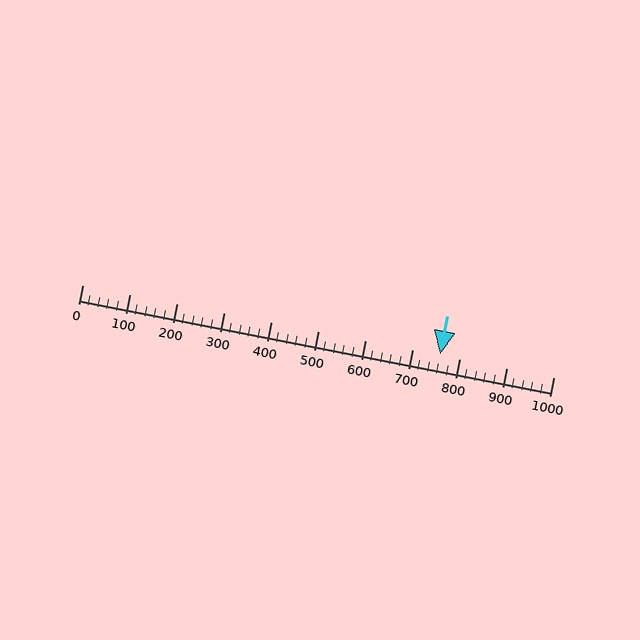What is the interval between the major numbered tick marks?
The major tick marks are spaced 100 units apart.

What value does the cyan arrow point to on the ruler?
The cyan arrow points to approximately 760.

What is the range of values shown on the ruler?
The ruler shows values from 0 to 1000.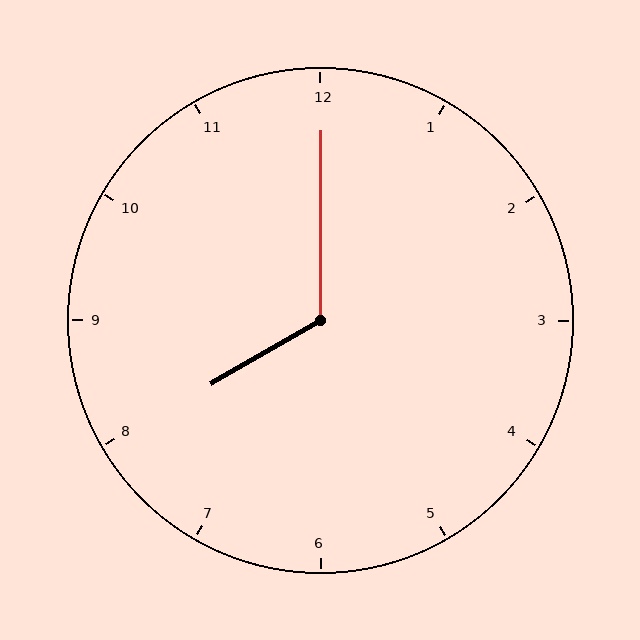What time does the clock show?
8:00.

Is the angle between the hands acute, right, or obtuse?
It is obtuse.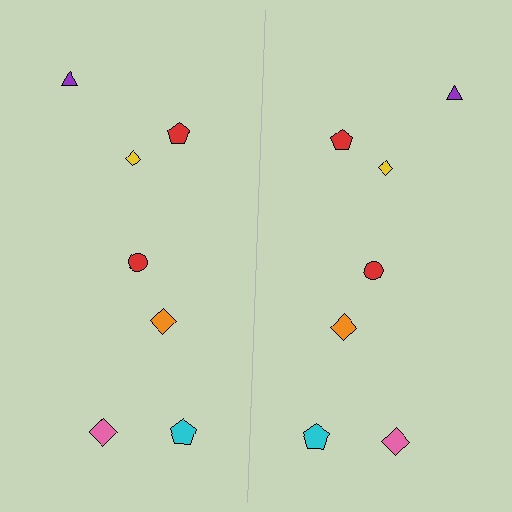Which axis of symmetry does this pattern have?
The pattern has a vertical axis of symmetry running through the center of the image.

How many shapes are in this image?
There are 14 shapes in this image.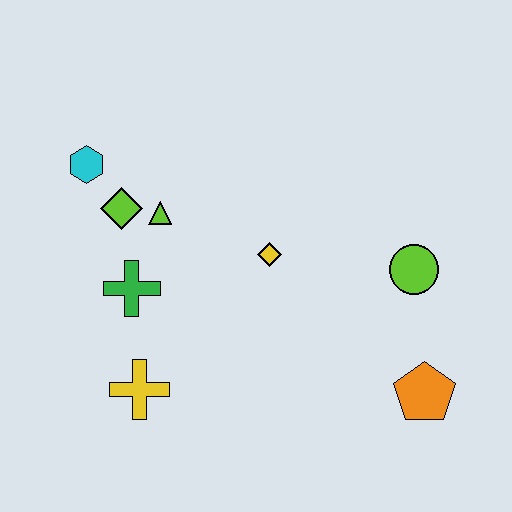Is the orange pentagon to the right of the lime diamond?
Yes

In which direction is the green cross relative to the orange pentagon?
The green cross is to the left of the orange pentagon.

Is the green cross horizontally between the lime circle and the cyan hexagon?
Yes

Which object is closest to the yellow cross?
The green cross is closest to the yellow cross.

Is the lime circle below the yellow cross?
No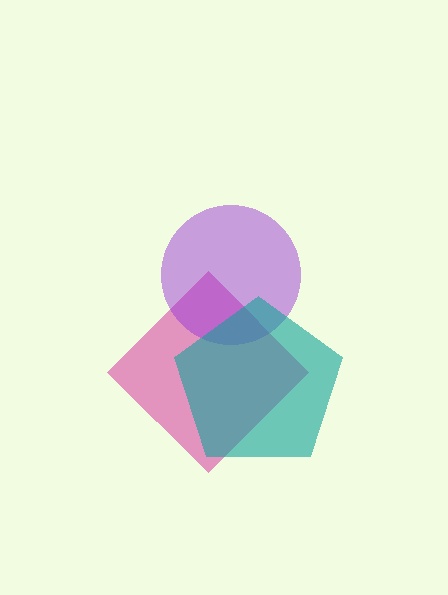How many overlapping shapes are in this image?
There are 3 overlapping shapes in the image.